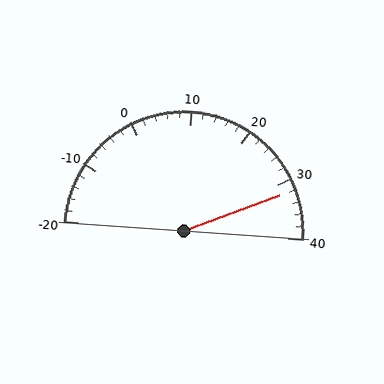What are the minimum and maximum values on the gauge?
The gauge ranges from -20 to 40.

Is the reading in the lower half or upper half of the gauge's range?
The reading is in the upper half of the range (-20 to 40).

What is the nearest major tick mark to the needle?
The nearest major tick mark is 30.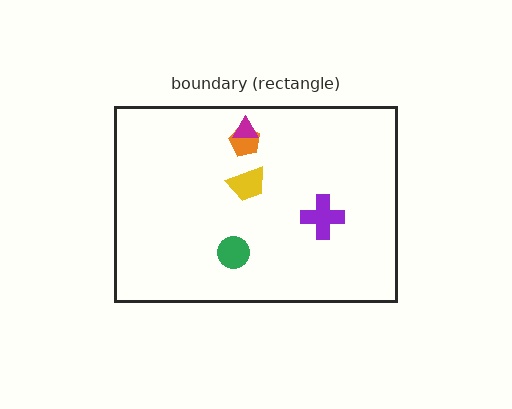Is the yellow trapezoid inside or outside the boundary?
Inside.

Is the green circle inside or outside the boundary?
Inside.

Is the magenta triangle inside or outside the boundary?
Inside.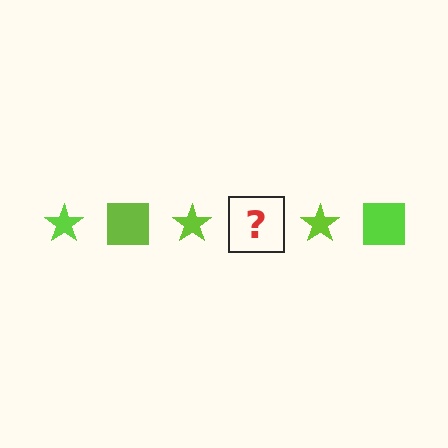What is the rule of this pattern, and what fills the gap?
The rule is that the pattern cycles through star, square shapes in lime. The gap should be filled with a lime square.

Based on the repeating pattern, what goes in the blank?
The blank should be a lime square.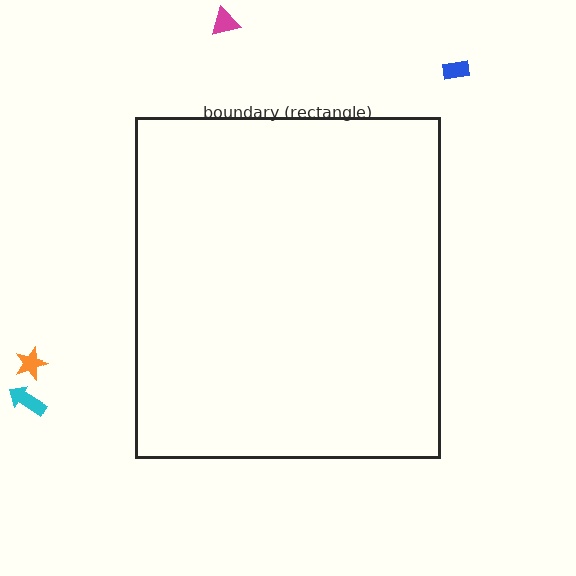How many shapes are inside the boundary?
0 inside, 4 outside.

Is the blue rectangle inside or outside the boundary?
Outside.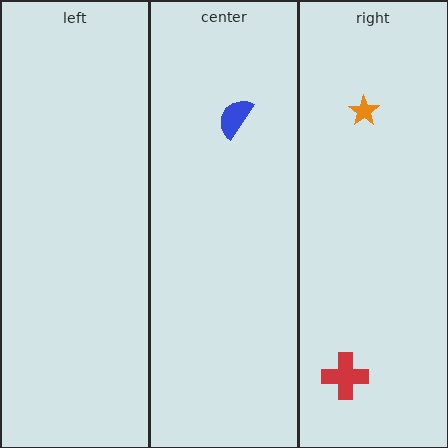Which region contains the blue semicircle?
The center region.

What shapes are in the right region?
The red cross, the orange star.